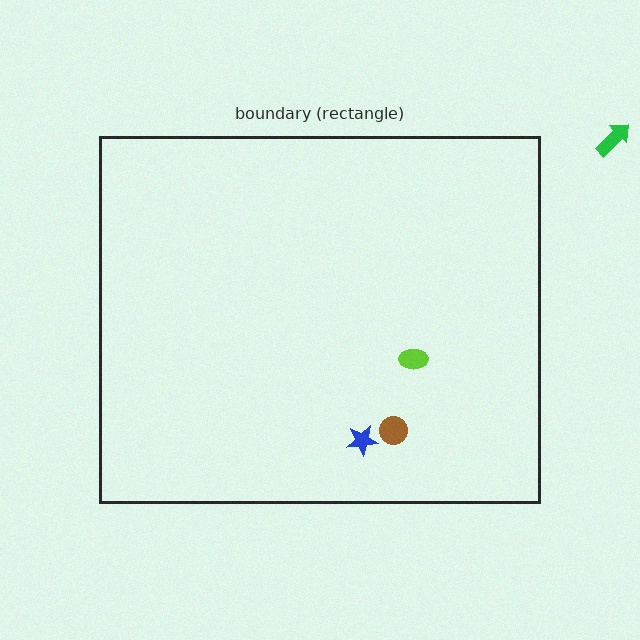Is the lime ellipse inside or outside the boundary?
Inside.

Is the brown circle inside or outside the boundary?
Inside.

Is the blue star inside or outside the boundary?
Inside.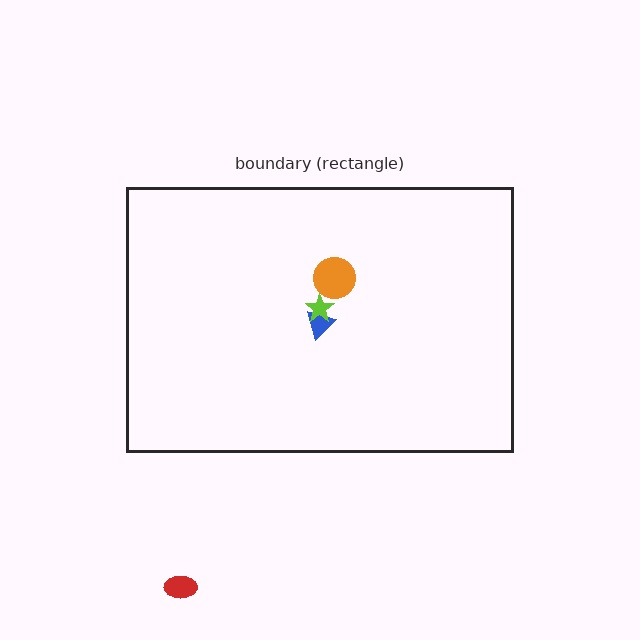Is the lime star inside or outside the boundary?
Inside.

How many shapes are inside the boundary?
3 inside, 1 outside.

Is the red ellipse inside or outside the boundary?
Outside.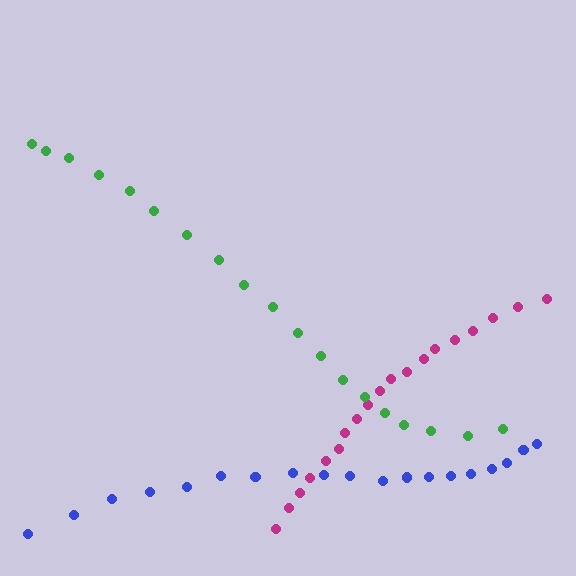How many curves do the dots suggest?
There are 3 distinct paths.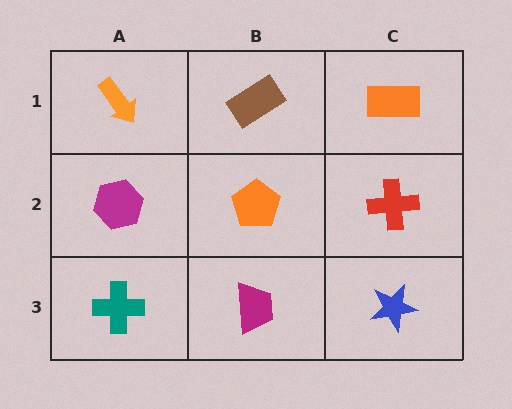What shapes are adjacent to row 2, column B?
A brown rectangle (row 1, column B), a magenta trapezoid (row 3, column B), a magenta hexagon (row 2, column A), a red cross (row 2, column C).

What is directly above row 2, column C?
An orange rectangle.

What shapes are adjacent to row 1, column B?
An orange pentagon (row 2, column B), an orange arrow (row 1, column A), an orange rectangle (row 1, column C).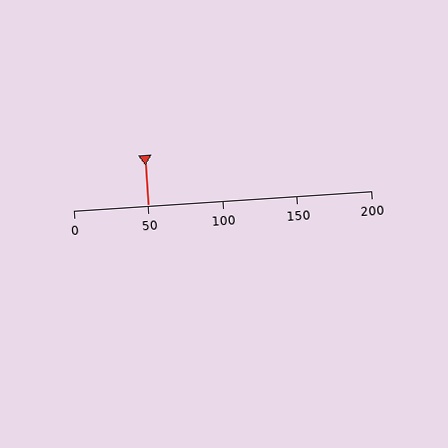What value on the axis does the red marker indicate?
The marker indicates approximately 50.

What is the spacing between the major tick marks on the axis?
The major ticks are spaced 50 apart.